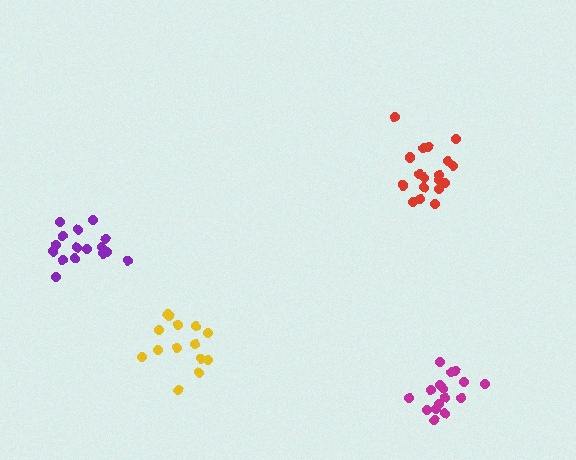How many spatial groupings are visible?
There are 4 spatial groupings.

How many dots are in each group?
Group 1: 18 dots, Group 2: 16 dots, Group 3: 14 dots, Group 4: 16 dots (64 total).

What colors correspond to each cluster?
The clusters are colored: red, purple, yellow, magenta.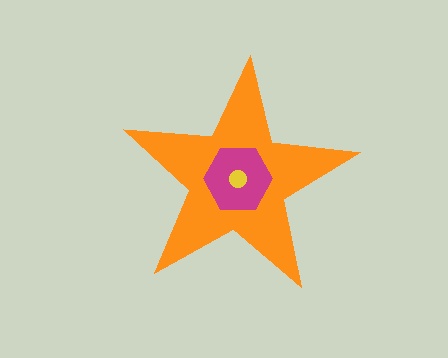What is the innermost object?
The yellow circle.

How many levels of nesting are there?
3.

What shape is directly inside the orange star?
The magenta hexagon.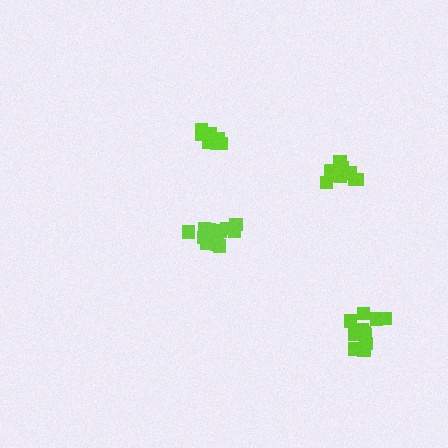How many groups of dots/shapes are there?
There are 4 groups.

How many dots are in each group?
Group 1: 13 dots, Group 2: 10 dots, Group 3: 10 dots, Group 4: 14 dots (47 total).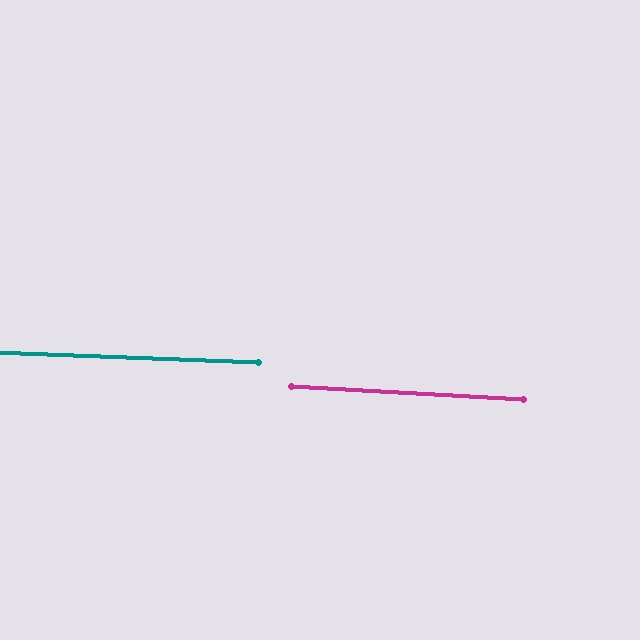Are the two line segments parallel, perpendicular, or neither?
Parallel — their directions differ by only 1.0°.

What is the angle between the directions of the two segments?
Approximately 1 degree.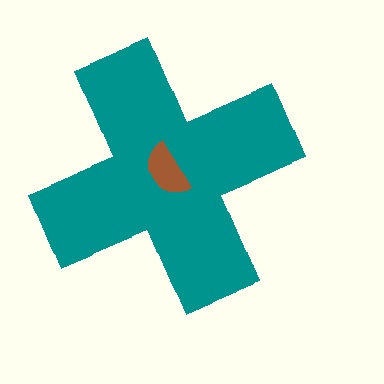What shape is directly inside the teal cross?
The brown semicircle.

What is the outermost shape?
The teal cross.